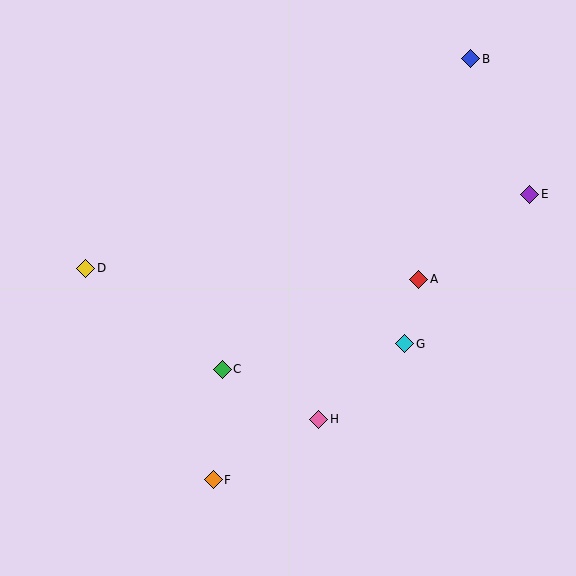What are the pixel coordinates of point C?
Point C is at (222, 369).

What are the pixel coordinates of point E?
Point E is at (530, 194).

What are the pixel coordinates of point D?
Point D is at (86, 268).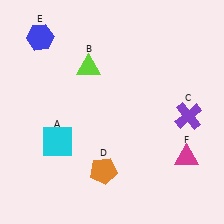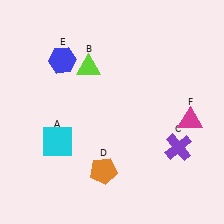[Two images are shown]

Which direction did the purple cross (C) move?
The purple cross (C) moved down.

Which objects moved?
The objects that moved are: the purple cross (C), the blue hexagon (E), the magenta triangle (F).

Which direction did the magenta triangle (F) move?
The magenta triangle (F) moved up.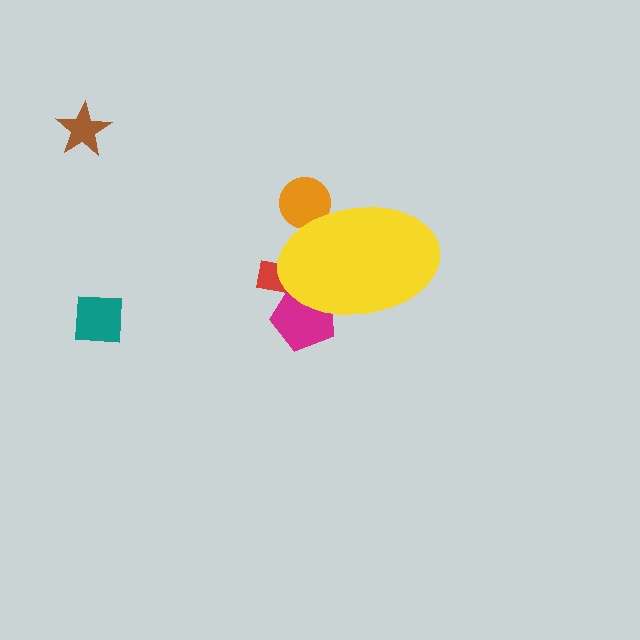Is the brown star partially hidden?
No, the brown star is fully visible.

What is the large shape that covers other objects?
A yellow ellipse.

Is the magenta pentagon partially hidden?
Yes, the magenta pentagon is partially hidden behind the yellow ellipse.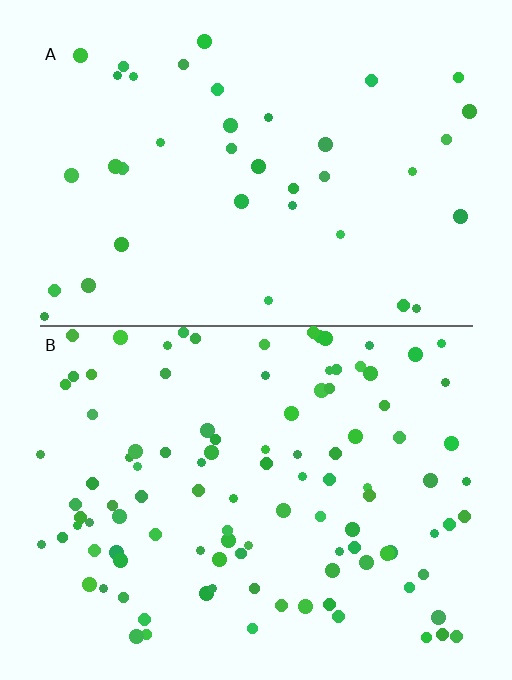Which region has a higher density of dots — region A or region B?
B (the bottom).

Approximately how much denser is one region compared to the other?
Approximately 2.8× — region B over region A.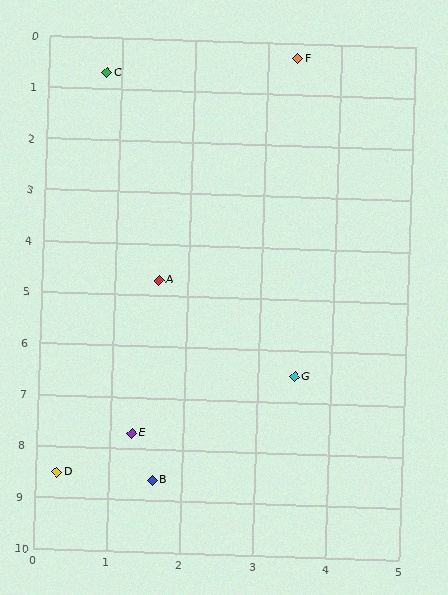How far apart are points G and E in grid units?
Points G and E are about 2.5 grid units apart.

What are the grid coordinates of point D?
Point D is at approximately (0.3, 8.5).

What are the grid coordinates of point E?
Point E is at approximately (1.3, 7.7).